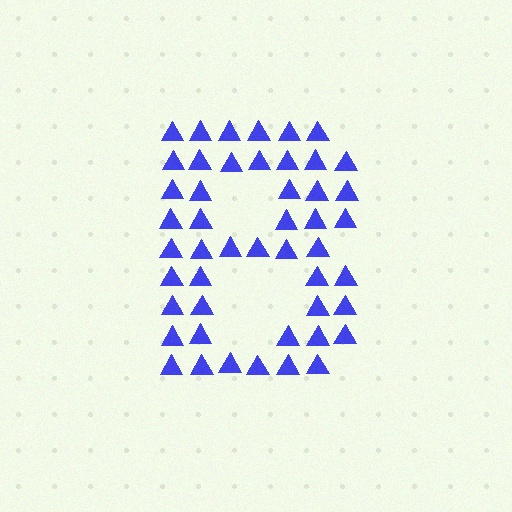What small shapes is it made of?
It is made of small triangles.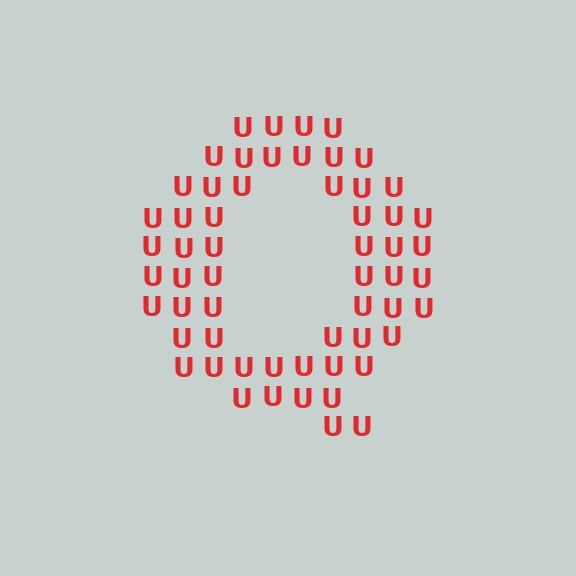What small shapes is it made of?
It is made of small letter U's.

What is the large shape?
The large shape is the letter Q.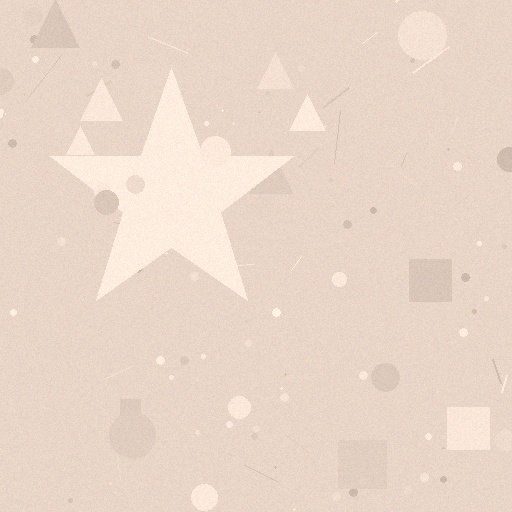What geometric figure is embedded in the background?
A star is embedded in the background.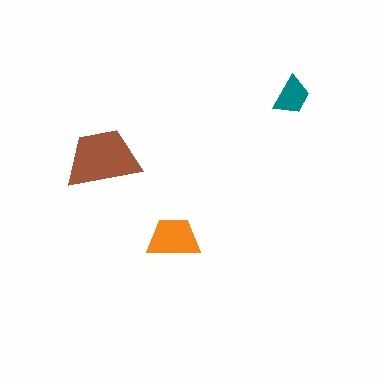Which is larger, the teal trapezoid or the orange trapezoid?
The orange one.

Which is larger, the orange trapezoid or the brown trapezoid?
The brown one.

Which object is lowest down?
The orange trapezoid is bottommost.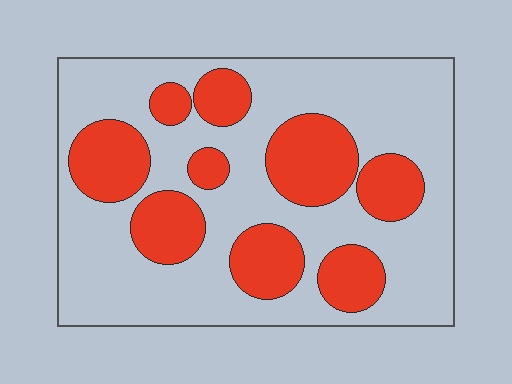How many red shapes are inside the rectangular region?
9.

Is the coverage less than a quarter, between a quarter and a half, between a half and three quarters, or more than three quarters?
Between a quarter and a half.